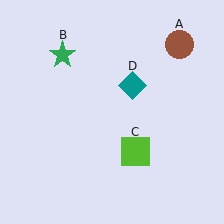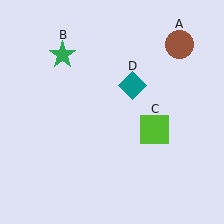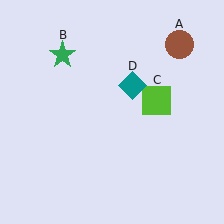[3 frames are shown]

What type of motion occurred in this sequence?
The lime square (object C) rotated counterclockwise around the center of the scene.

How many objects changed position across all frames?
1 object changed position: lime square (object C).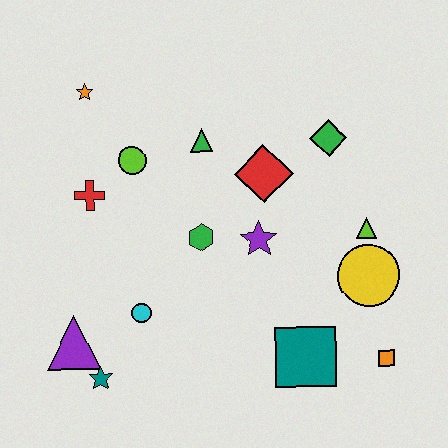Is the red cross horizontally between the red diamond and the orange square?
No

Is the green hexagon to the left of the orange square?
Yes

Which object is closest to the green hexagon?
The purple star is closest to the green hexagon.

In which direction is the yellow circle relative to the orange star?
The yellow circle is to the right of the orange star.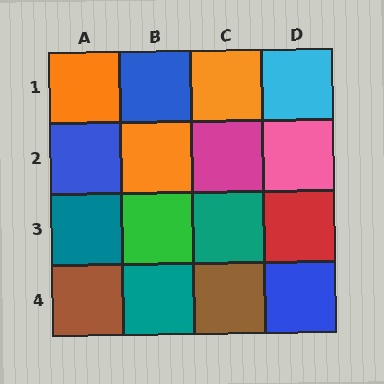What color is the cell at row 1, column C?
Orange.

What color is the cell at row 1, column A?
Orange.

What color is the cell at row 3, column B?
Green.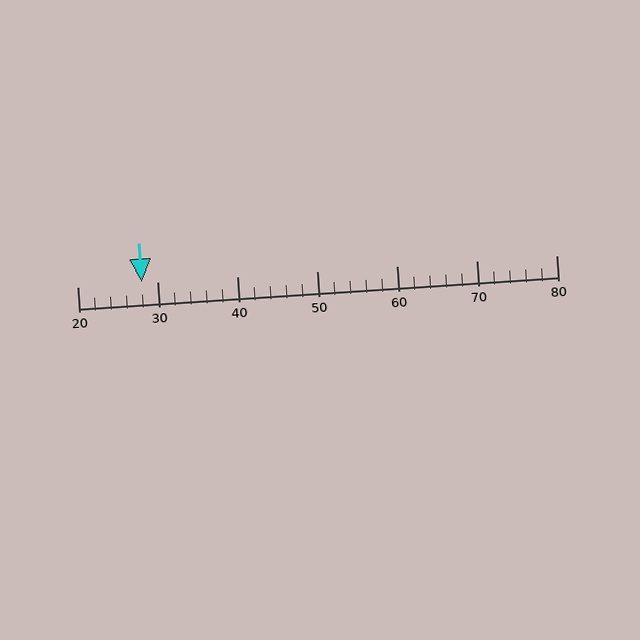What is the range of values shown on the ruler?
The ruler shows values from 20 to 80.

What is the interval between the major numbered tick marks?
The major tick marks are spaced 10 units apart.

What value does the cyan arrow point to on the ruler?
The cyan arrow points to approximately 28.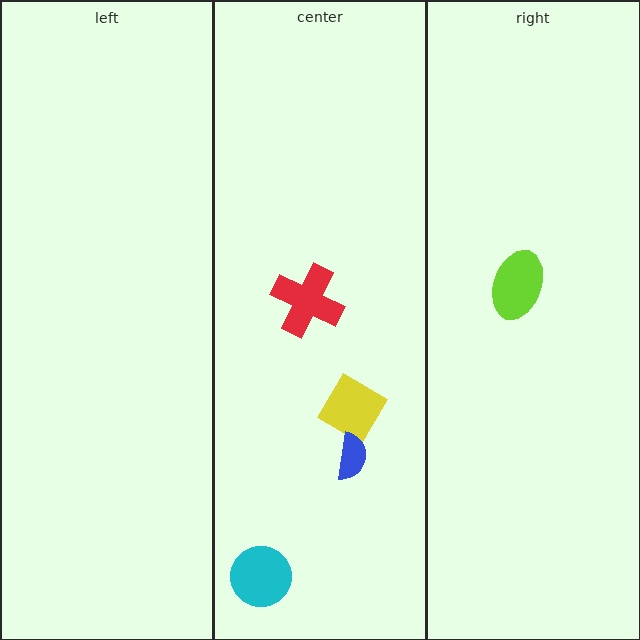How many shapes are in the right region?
1.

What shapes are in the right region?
The lime ellipse.